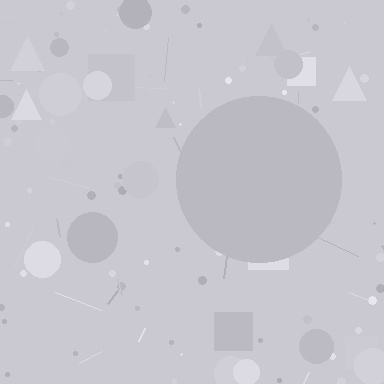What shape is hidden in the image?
A circle is hidden in the image.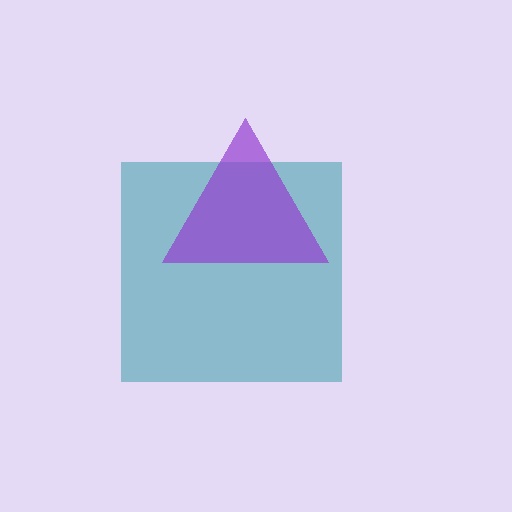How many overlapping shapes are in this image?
There are 2 overlapping shapes in the image.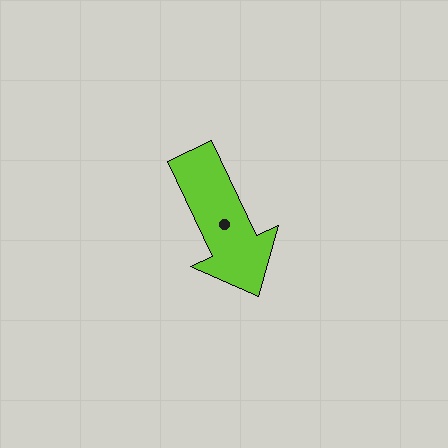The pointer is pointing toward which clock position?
Roughly 5 o'clock.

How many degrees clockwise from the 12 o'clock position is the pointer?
Approximately 155 degrees.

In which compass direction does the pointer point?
Southeast.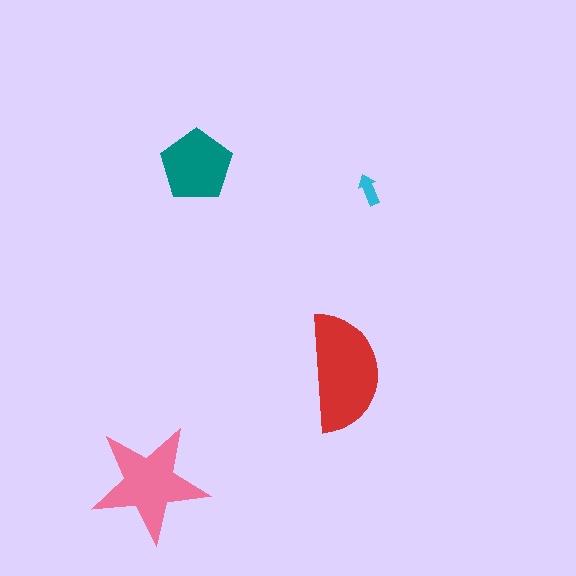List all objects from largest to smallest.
The red semicircle, the pink star, the teal pentagon, the cyan arrow.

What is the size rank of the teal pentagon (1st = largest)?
3rd.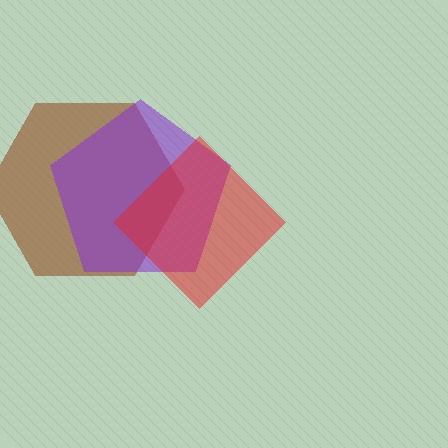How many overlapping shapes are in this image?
There are 3 overlapping shapes in the image.